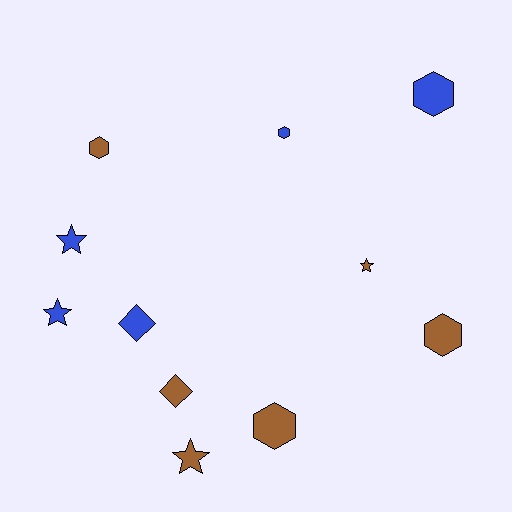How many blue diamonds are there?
There is 1 blue diamond.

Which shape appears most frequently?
Hexagon, with 5 objects.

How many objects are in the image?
There are 11 objects.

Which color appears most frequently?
Brown, with 6 objects.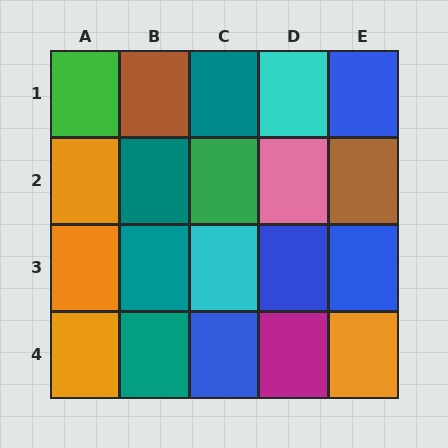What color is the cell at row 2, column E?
Brown.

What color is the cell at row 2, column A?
Orange.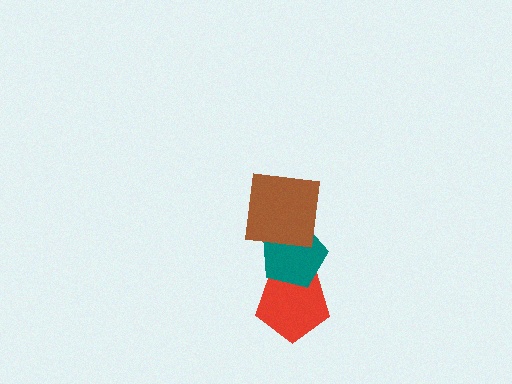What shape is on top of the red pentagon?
The teal pentagon is on top of the red pentagon.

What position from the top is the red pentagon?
The red pentagon is 3rd from the top.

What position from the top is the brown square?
The brown square is 1st from the top.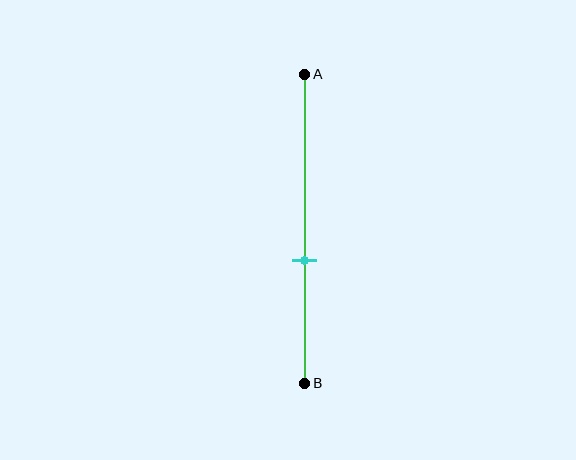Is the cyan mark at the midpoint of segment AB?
No, the mark is at about 60% from A, not at the 50% midpoint.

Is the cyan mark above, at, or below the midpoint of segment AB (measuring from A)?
The cyan mark is below the midpoint of segment AB.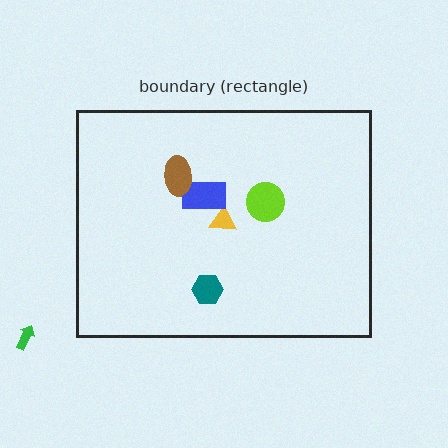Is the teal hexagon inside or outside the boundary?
Inside.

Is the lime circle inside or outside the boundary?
Inside.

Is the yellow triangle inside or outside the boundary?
Inside.